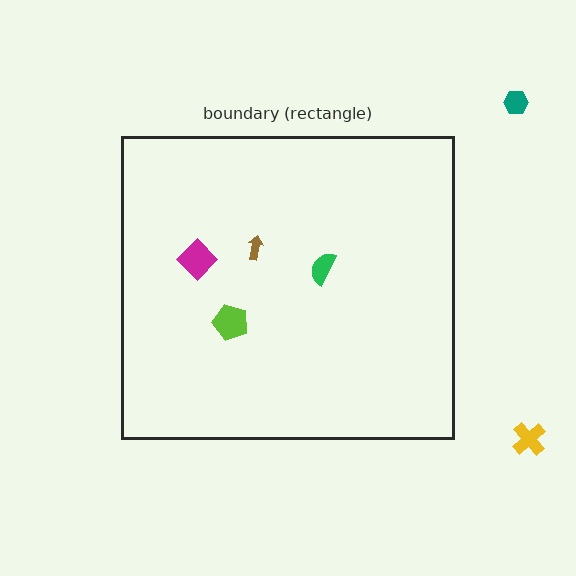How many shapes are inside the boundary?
4 inside, 2 outside.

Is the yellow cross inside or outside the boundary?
Outside.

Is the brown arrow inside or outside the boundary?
Inside.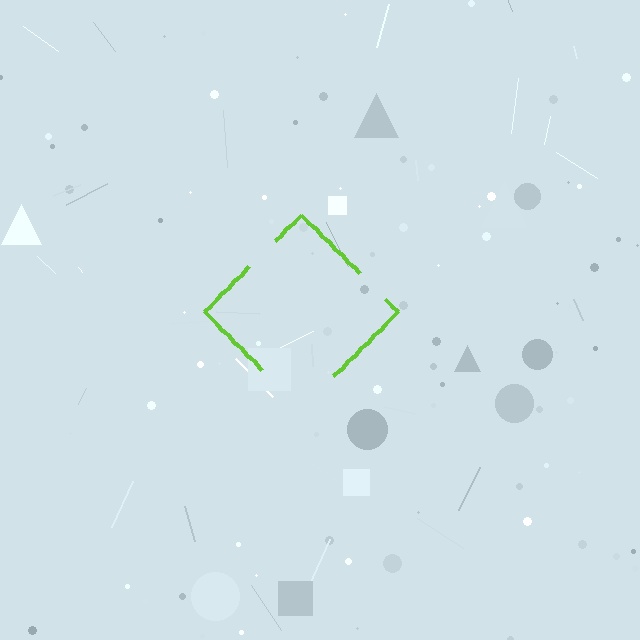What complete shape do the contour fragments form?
The contour fragments form a diamond.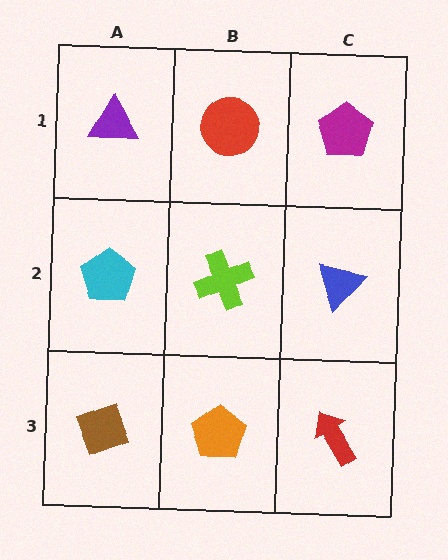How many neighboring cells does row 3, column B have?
3.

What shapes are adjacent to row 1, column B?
A lime cross (row 2, column B), a purple triangle (row 1, column A), a magenta pentagon (row 1, column C).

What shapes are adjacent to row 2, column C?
A magenta pentagon (row 1, column C), a red arrow (row 3, column C), a lime cross (row 2, column B).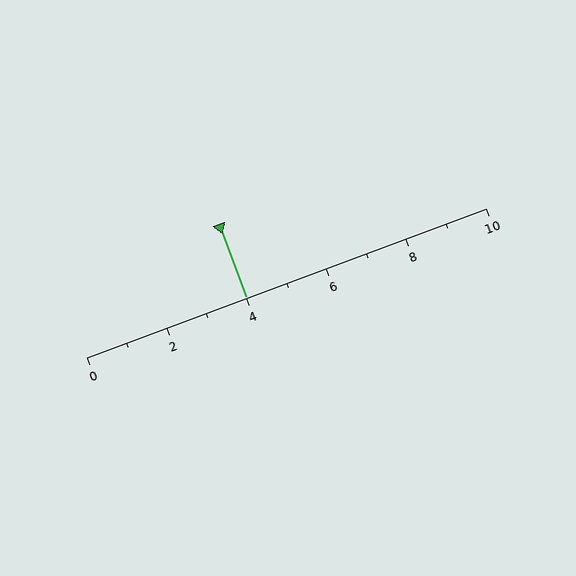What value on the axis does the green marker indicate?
The marker indicates approximately 4.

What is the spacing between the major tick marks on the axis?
The major ticks are spaced 2 apart.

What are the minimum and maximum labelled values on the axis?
The axis runs from 0 to 10.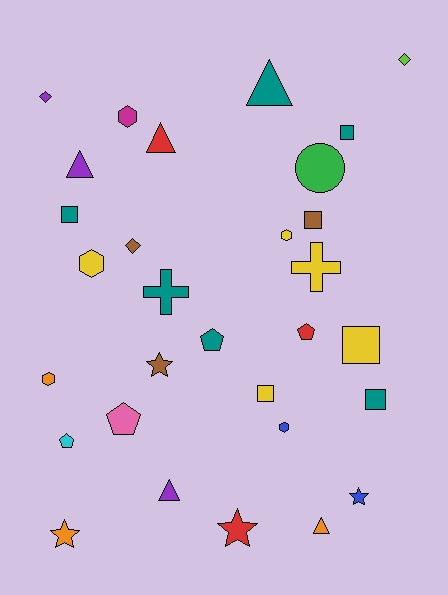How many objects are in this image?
There are 30 objects.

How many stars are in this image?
There are 4 stars.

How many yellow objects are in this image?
There are 5 yellow objects.